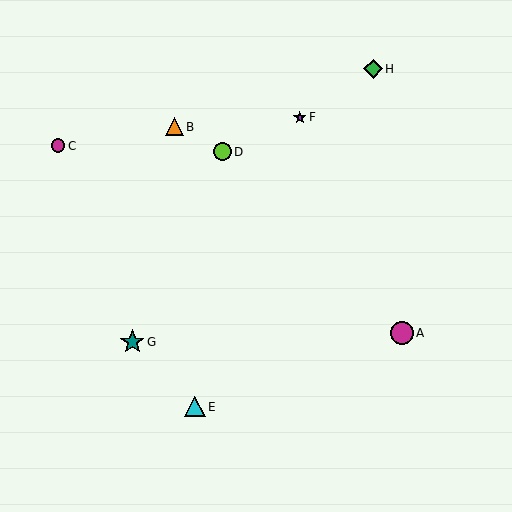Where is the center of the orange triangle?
The center of the orange triangle is at (174, 127).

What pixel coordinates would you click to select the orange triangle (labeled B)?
Click at (174, 127) to select the orange triangle B.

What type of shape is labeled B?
Shape B is an orange triangle.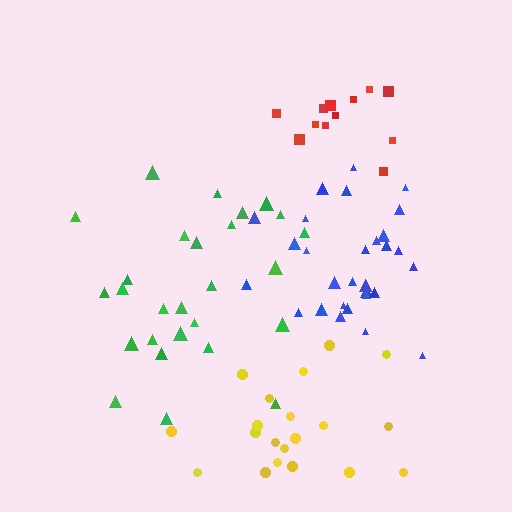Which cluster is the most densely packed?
Red.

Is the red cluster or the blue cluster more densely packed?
Red.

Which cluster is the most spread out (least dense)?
Green.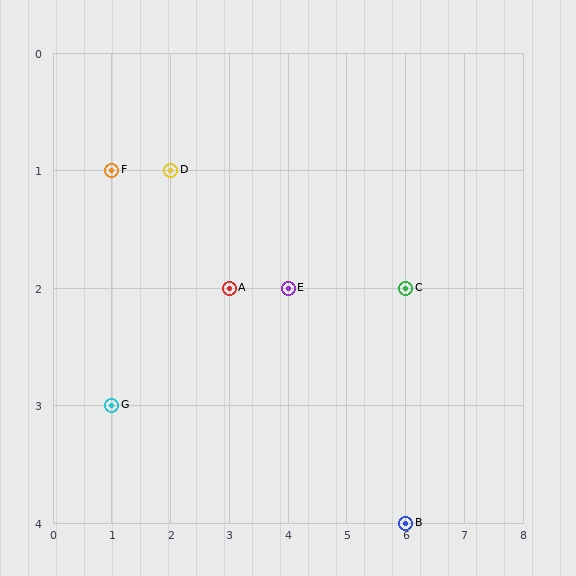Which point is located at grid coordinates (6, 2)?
Point C is at (6, 2).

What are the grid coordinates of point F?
Point F is at grid coordinates (1, 1).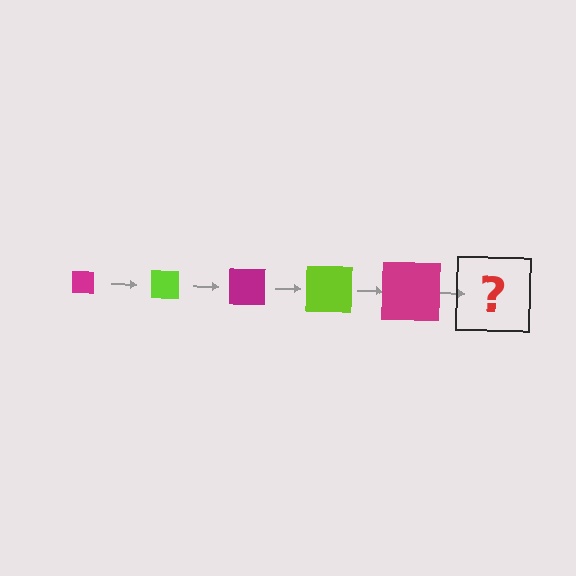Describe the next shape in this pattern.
It should be a lime square, larger than the previous one.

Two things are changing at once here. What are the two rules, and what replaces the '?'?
The two rules are that the square grows larger each step and the color cycles through magenta and lime. The '?' should be a lime square, larger than the previous one.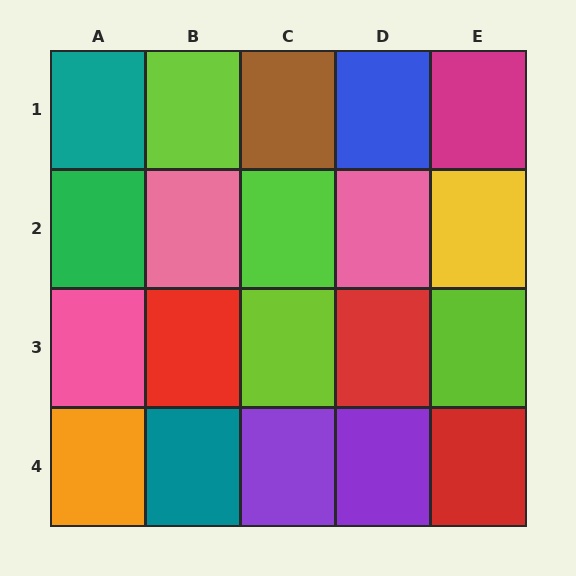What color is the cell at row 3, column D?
Red.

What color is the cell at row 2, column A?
Green.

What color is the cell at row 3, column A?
Pink.